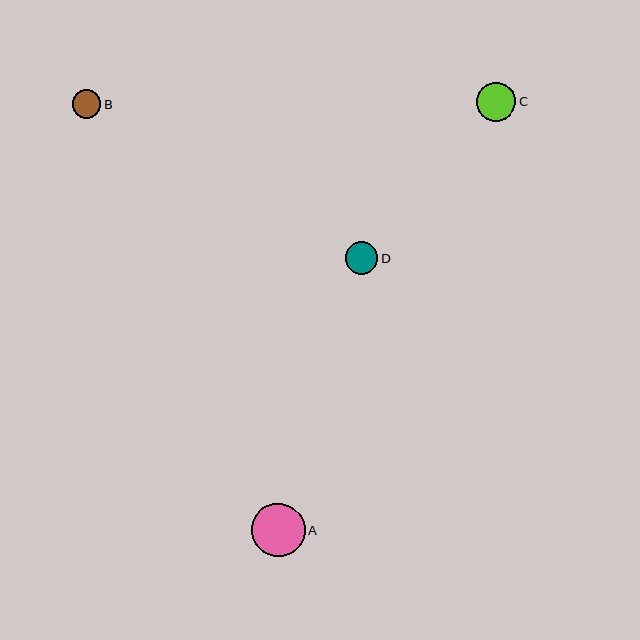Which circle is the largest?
Circle A is the largest with a size of approximately 54 pixels.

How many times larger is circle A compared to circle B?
Circle A is approximately 1.9 times the size of circle B.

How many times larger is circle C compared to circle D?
Circle C is approximately 1.2 times the size of circle D.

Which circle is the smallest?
Circle B is the smallest with a size of approximately 28 pixels.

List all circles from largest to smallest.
From largest to smallest: A, C, D, B.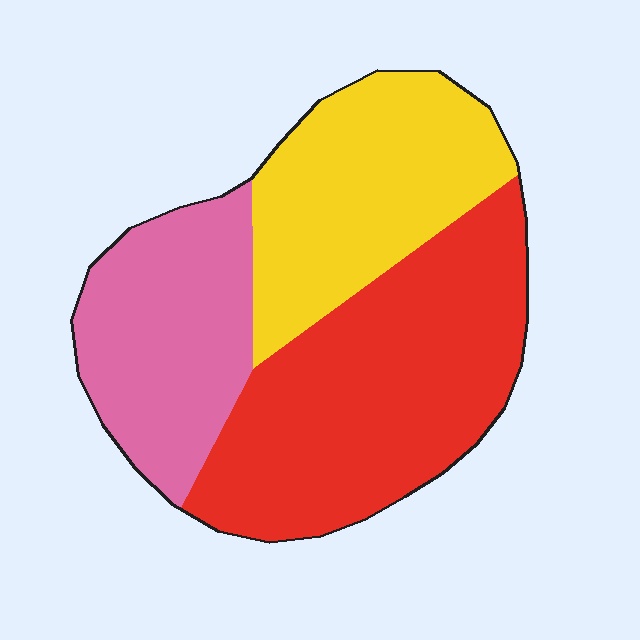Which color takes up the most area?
Red, at roughly 45%.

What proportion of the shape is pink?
Pink covers roughly 25% of the shape.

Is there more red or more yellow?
Red.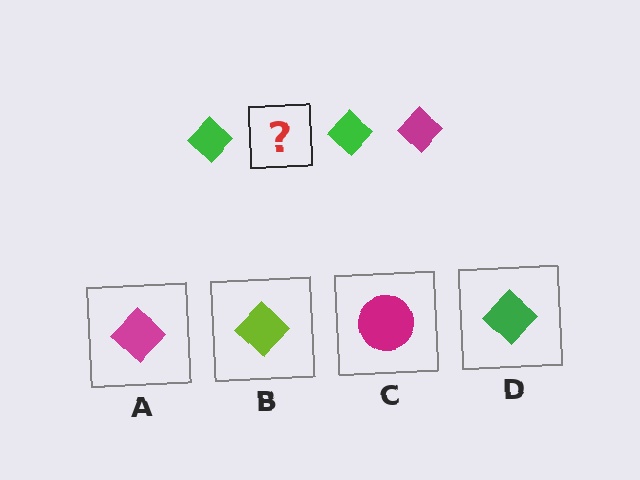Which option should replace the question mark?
Option A.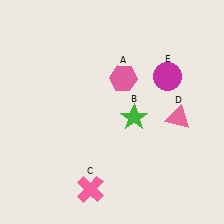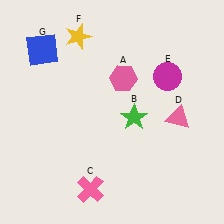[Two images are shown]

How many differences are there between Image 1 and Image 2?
There are 2 differences between the two images.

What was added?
A yellow star (F), a blue square (G) were added in Image 2.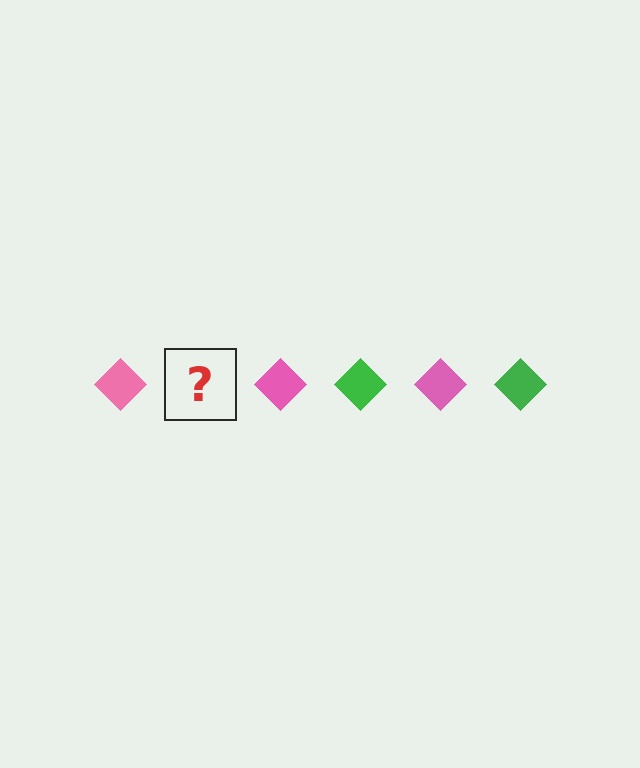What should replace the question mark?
The question mark should be replaced with a green diamond.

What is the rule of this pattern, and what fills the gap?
The rule is that the pattern cycles through pink, green diamonds. The gap should be filled with a green diamond.